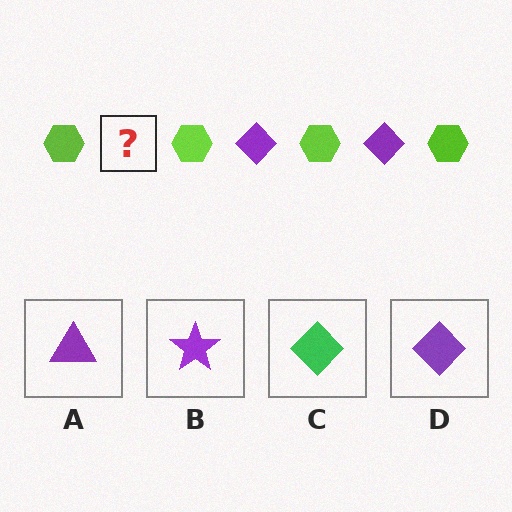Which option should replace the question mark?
Option D.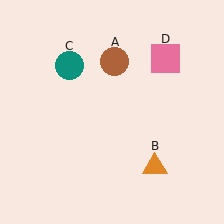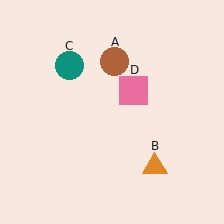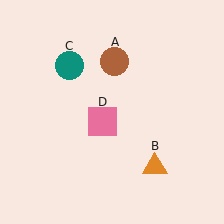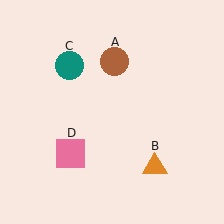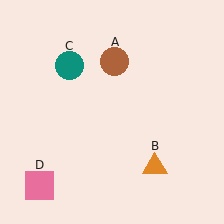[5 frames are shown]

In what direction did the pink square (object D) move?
The pink square (object D) moved down and to the left.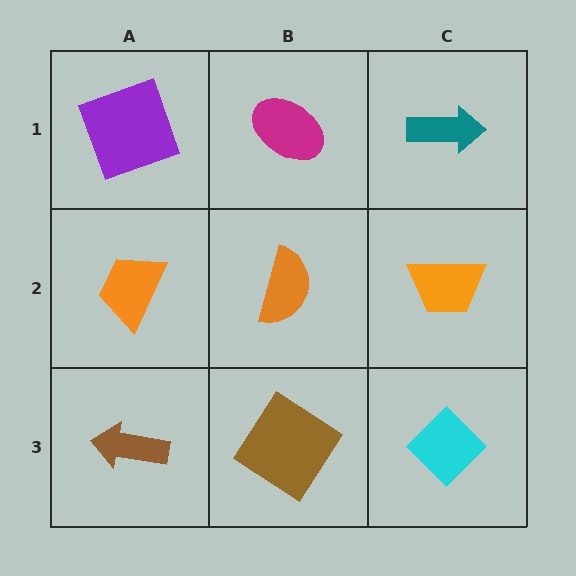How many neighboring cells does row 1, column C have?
2.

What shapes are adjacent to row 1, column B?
An orange semicircle (row 2, column B), a purple square (row 1, column A), a teal arrow (row 1, column C).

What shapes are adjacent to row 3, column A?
An orange trapezoid (row 2, column A), a brown diamond (row 3, column B).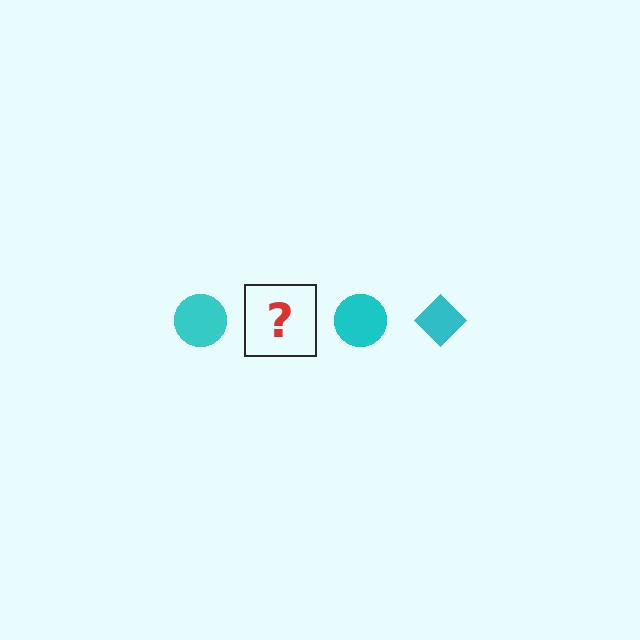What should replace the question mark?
The question mark should be replaced with a cyan diamond.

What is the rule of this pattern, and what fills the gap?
The rule is that the pattern cycles through circle, diamond shapes in cyan. The gap should be filled with a cyan diamond.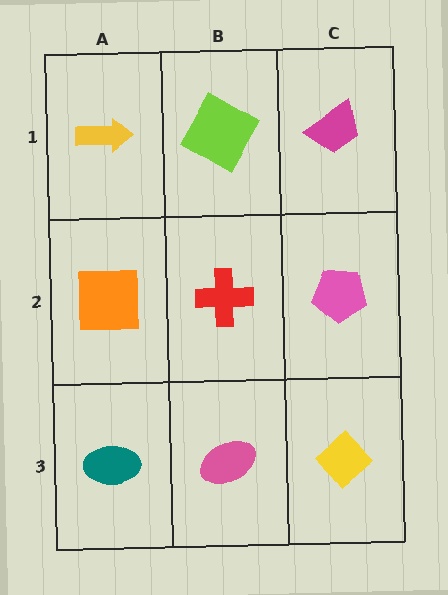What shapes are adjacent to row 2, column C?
A magenta trapezoid (row 1, column C), a yellow diamond (row 3, column C), a red cross (row 2, column B).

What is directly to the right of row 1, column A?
A lime diamond.